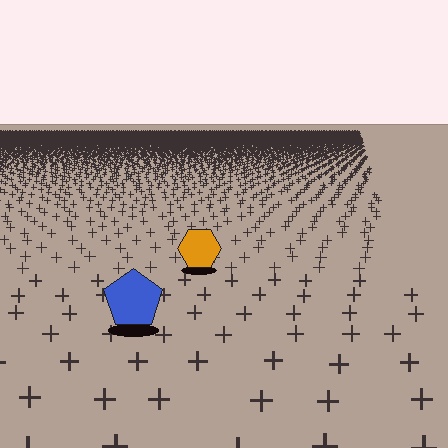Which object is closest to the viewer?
The blue pentagon is closest. The texture marks near it are larger and more spread out.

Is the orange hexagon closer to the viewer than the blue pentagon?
No. The blue pentagon is closer — you can tell from the texture gradient: the ground texture is coarser near it.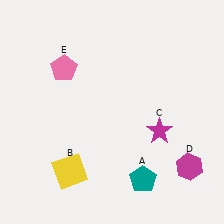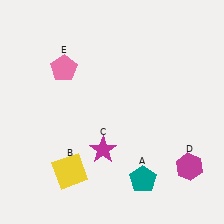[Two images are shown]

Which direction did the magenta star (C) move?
The magenta star (C) moved left.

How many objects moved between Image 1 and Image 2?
1 object moved between the two images.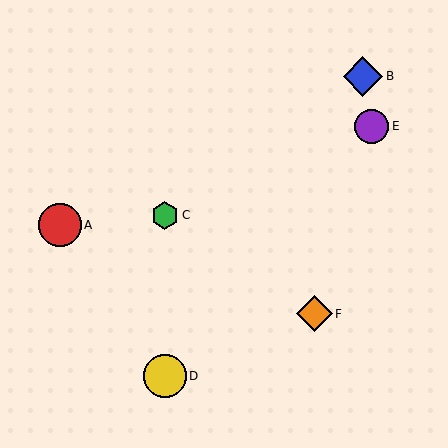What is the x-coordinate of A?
Object A is at x≈60.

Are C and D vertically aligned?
Yes, both are at x≈165.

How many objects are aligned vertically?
2 objects (C, D) are aligned vertically.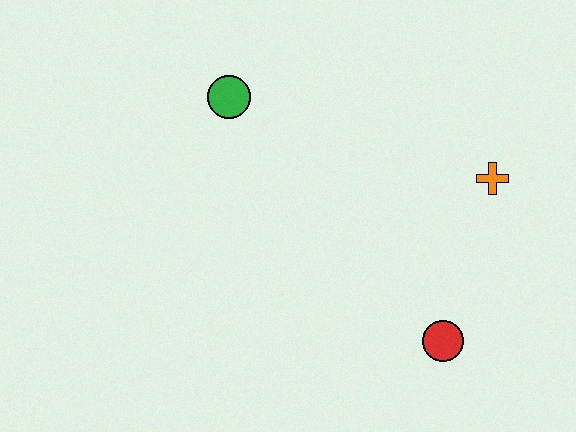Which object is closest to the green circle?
The orange cross is closest to the green circle.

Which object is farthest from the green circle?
The red circle is farthest from the green circle.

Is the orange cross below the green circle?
Yes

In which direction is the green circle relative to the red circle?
The green circle is above the red circle.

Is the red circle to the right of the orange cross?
No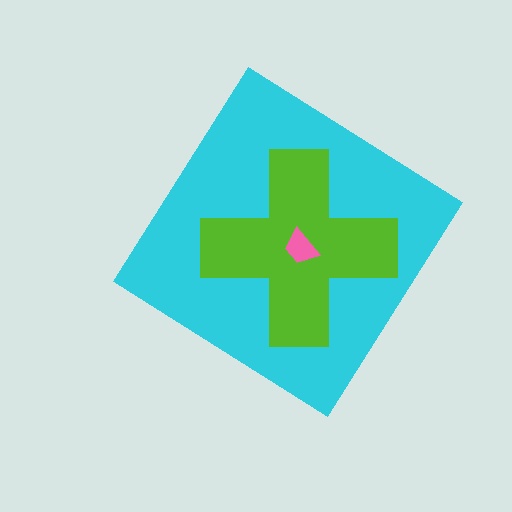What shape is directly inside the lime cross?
The pink trapezoid.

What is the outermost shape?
The cyan diamond.